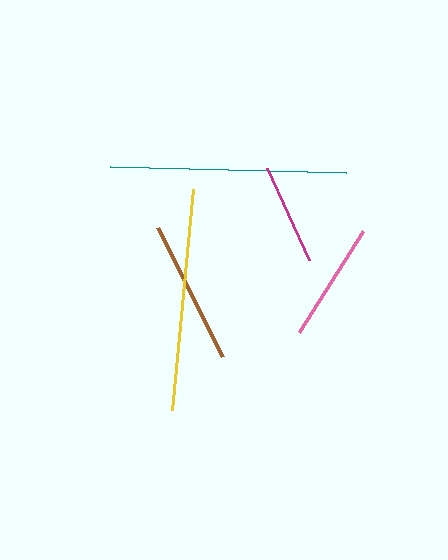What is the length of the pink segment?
The pink segment is approximately 121 pixels long.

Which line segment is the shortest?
The magenta line is the shortest at approximately 101 pixels.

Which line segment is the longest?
The teal line is the longest at approximately 237 pixels.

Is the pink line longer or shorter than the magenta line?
The pink line is longer than the magenta line.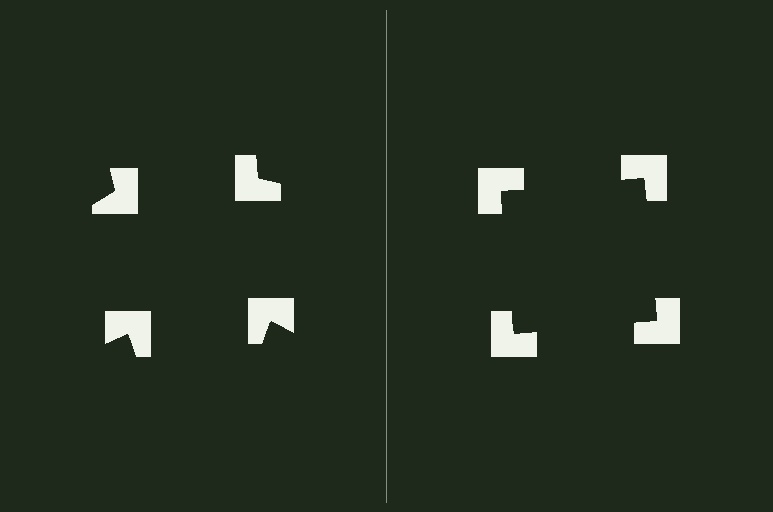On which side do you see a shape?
An illusory square appears on the right side. On the left side the wedge cuts are rotated, so no coherent shape forms.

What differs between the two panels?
The notched squares are positioned identically on both sides; only the wedge orientations differ. On the right they align to a square; on the left they are misaligned.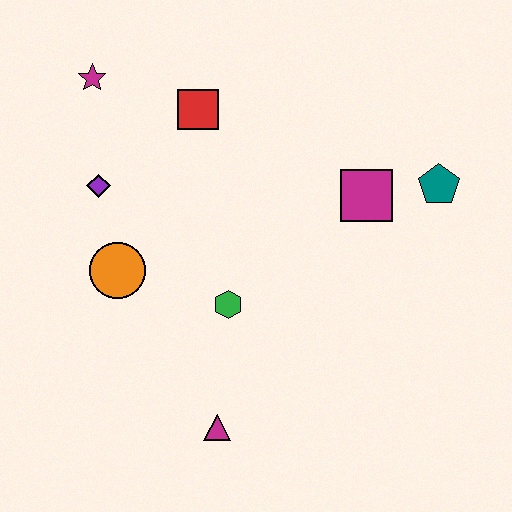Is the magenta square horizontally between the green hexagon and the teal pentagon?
Yes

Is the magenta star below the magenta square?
No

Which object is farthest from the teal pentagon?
The magenta star is farthest from the teal pentagon.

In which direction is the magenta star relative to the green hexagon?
The magenta star is above the green hexagon.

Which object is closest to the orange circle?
The purple diamond is closest to the orange circle.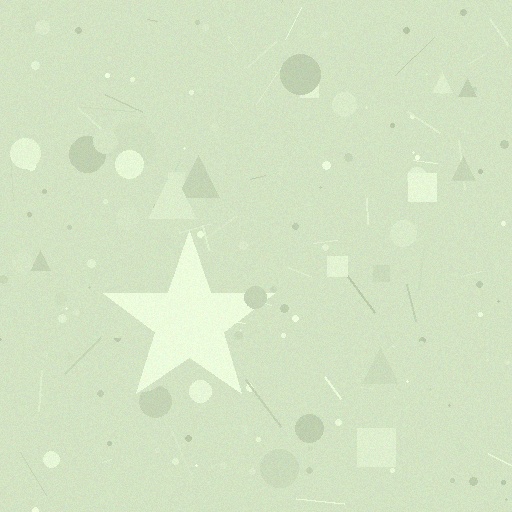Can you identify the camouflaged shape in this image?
The camouflaged shape is a star.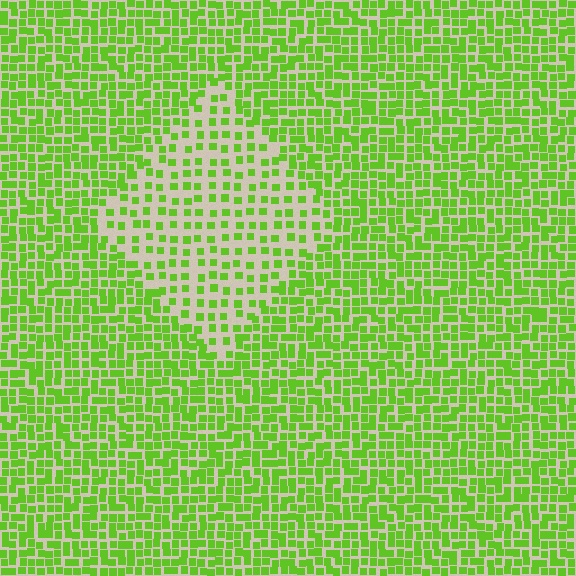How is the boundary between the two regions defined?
The boundary is defined by a change in element density (approximately 2.0x ratio). All elements are the same color, size, and shape.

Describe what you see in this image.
The image contains small lime elements arranged at two different densities. A diamond-shaped region is visible where the elements are less densely packed than the surrounding area.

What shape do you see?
I see a diamond.